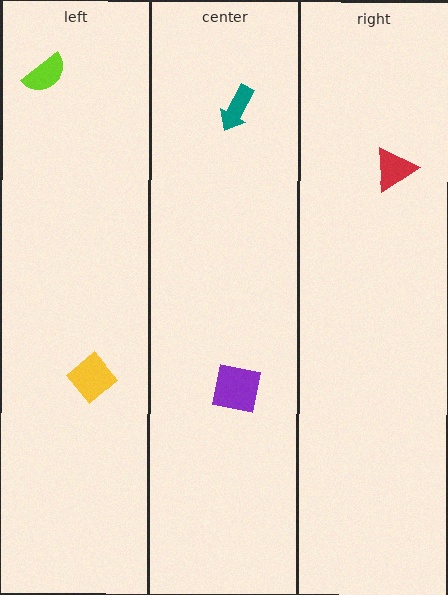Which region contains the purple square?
The center region.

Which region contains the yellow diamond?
The left region.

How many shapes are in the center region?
2.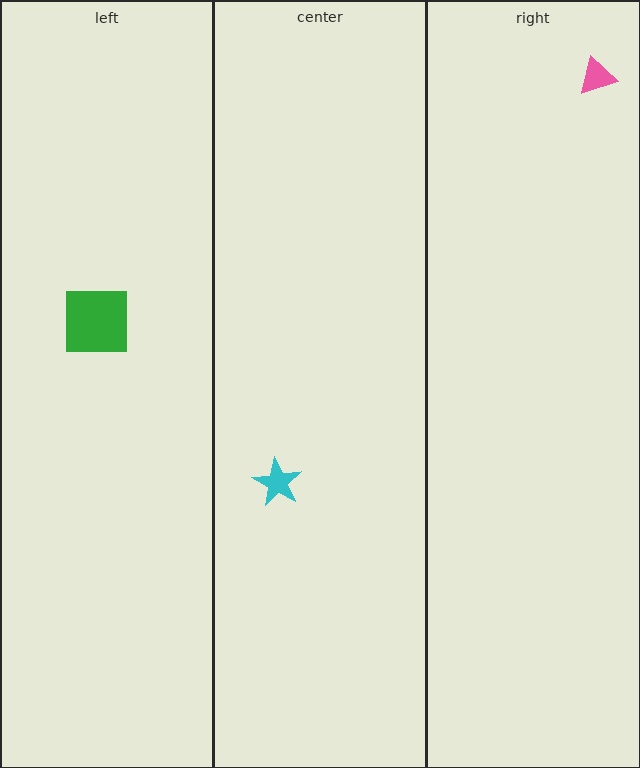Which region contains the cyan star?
The center region.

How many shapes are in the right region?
1.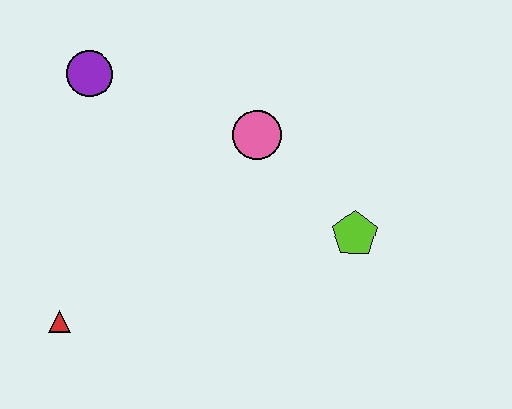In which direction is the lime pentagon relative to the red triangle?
The lime pentagon is to the right of the red triangle.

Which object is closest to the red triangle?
The purple circle is closest to the red triangle.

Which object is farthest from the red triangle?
The lime pentagon is farthest from the red triangle.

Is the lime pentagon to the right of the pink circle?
Yes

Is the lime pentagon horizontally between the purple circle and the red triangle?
No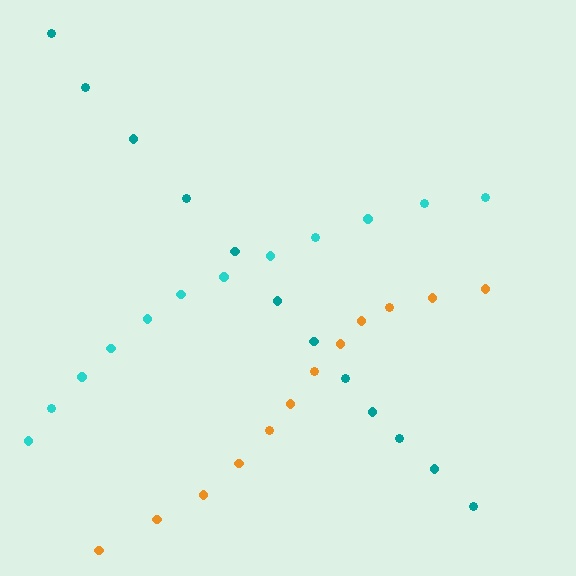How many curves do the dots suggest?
There are 3 distinct paths.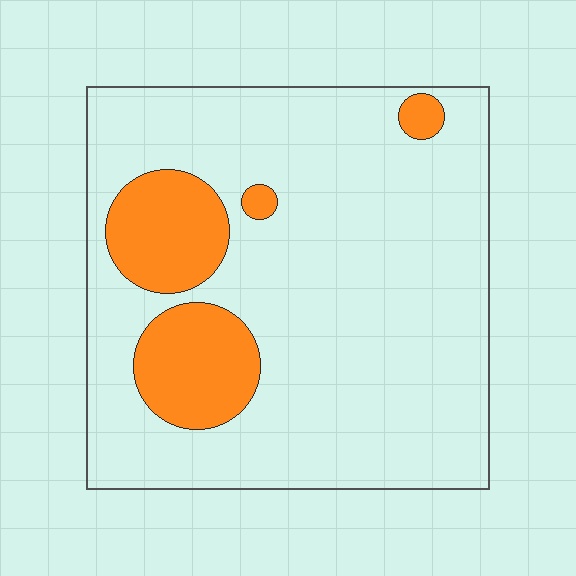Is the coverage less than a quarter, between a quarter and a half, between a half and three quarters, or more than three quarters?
Less than a quarter.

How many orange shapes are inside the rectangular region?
4.